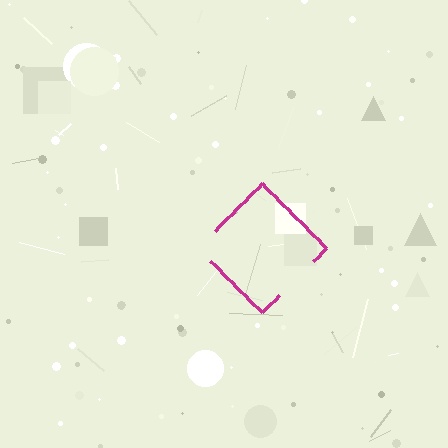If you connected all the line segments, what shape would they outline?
They would outline a diamond.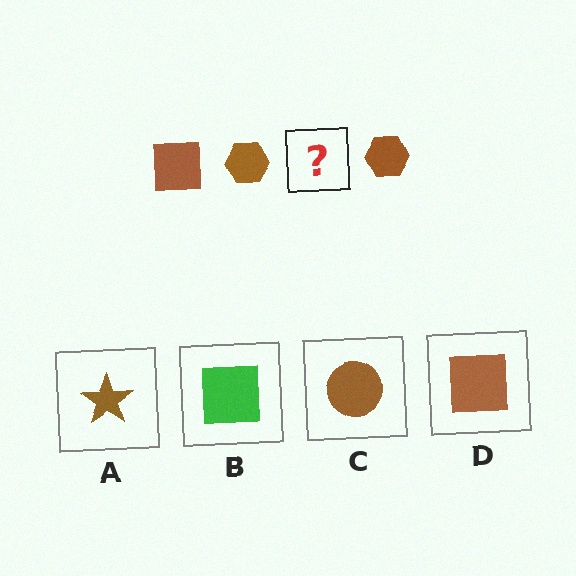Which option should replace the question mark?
Option D.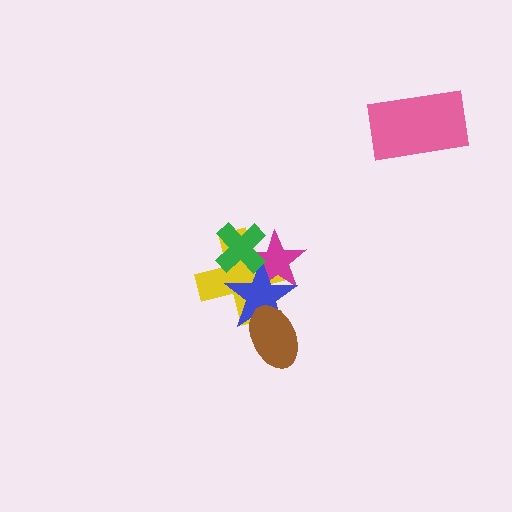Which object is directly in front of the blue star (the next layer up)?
The brown ellipse is directly in front of the blue star.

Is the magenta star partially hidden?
Yes, it is partially covered by another shape.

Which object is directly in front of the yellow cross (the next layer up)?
The magenta star is directly in front of the yellow cross.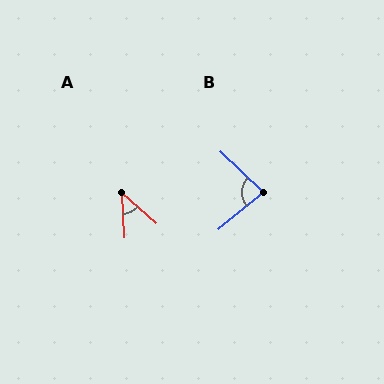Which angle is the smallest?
A, at approximately 45 degrees.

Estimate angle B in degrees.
Approximately 83 degrees.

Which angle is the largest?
B, at approximately 83 degrees.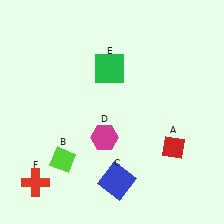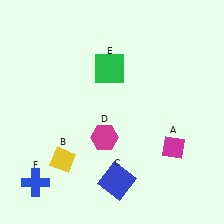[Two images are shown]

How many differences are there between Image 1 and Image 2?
There are 3 differences between the two images.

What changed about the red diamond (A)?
In Image 1, A is red. In Image 2, it changed to magenta.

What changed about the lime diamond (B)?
In Image 1, B is lime. In Image 2, it changed to yellow.